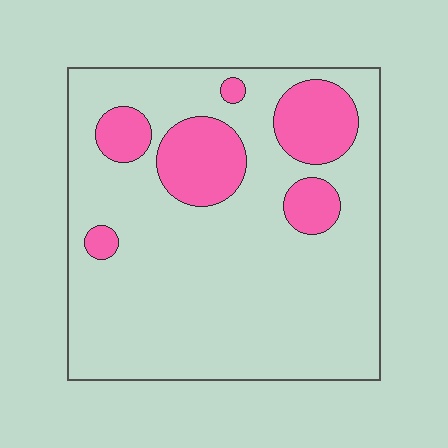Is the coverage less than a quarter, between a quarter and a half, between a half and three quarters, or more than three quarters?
Less than a quarter.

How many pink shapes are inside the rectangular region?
6.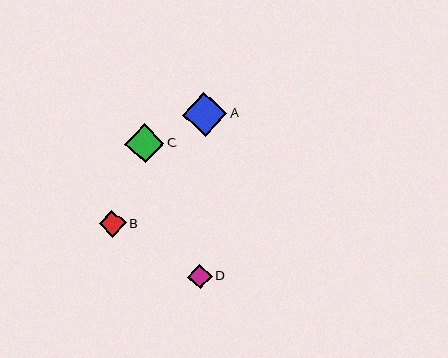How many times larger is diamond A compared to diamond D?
Diamond A is approximately 1.8 times the size of diamond D.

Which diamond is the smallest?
Diamond D is the smallest with a size of approximately 24 pixels.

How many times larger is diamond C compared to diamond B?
Diamond C is approximately 1.5 times the size of diamond B.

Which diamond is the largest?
Diamond A is the largest with a size of approximately 44 pixels.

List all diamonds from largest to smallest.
From largest to smallest: A, C, B, D.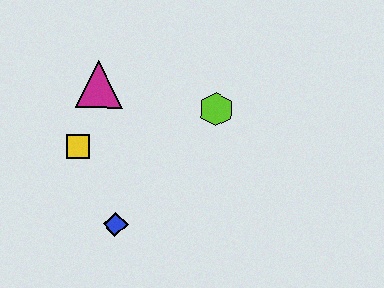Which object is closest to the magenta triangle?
The yellow square is closest to the magenta triangle.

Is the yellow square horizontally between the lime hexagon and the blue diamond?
No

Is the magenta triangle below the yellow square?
No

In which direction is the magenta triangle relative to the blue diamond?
The magenta triangle is above the blue diamond.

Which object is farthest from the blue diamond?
The lime hexagon is farthest from the blue diamond.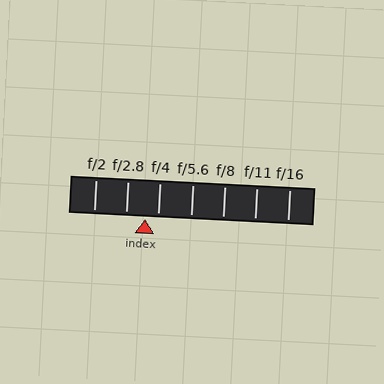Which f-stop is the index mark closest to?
The index mark is closest to f/4.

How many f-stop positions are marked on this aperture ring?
There are 7 f-stop positions marked.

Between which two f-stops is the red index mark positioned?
The index mark is between f/2.8 and f/4.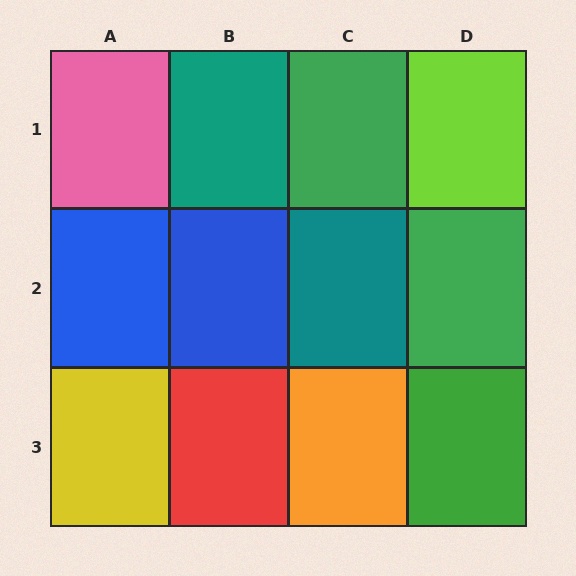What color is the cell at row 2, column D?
Green.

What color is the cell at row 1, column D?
Lime.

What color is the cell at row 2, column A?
Blue.